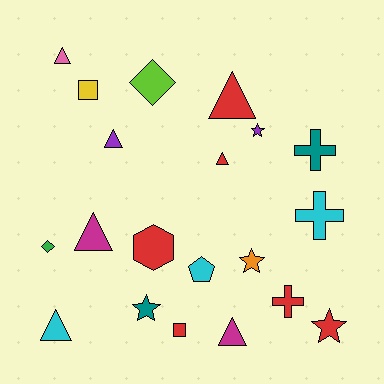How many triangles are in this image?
There are 7 triangles.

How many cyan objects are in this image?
There are 3 cyan objects.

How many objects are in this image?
There are 20 objects.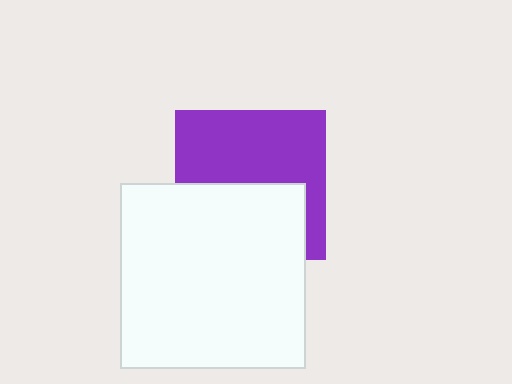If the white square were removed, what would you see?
You would see the complete purple square.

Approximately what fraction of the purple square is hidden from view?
Roughly 44% of the purple square is hidden behind the white square.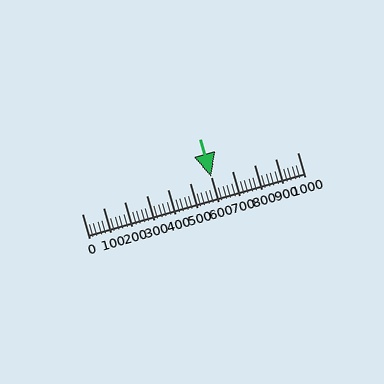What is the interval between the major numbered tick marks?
The major tick marks are spaced 100 units apart.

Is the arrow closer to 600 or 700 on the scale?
The arrow is closer to 600.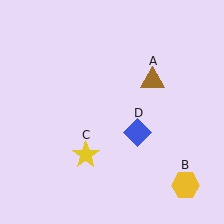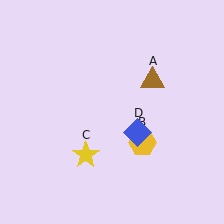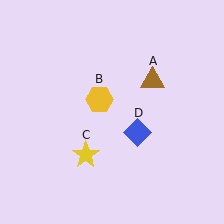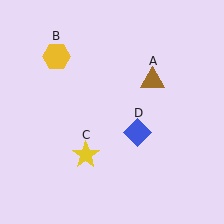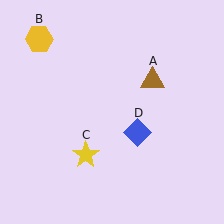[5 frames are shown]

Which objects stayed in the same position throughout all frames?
Brown triangle (object A) and yellow star (object C) and blue diamond (object D) remained stationary.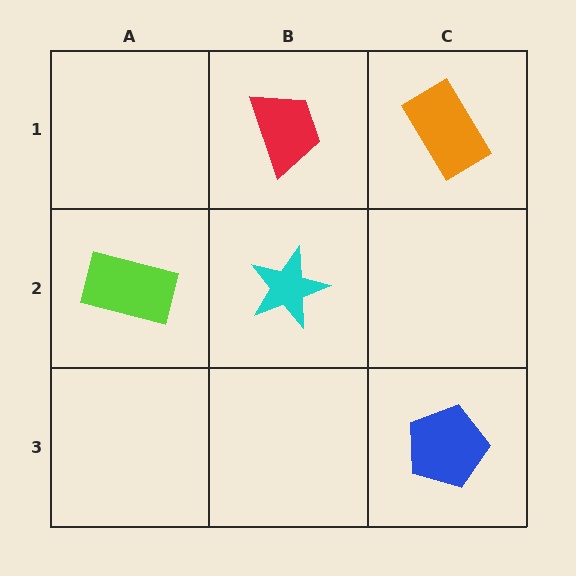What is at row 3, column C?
A blue pentagon.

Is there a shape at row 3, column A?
No, that cell is empty.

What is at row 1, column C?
An orange rectangle.